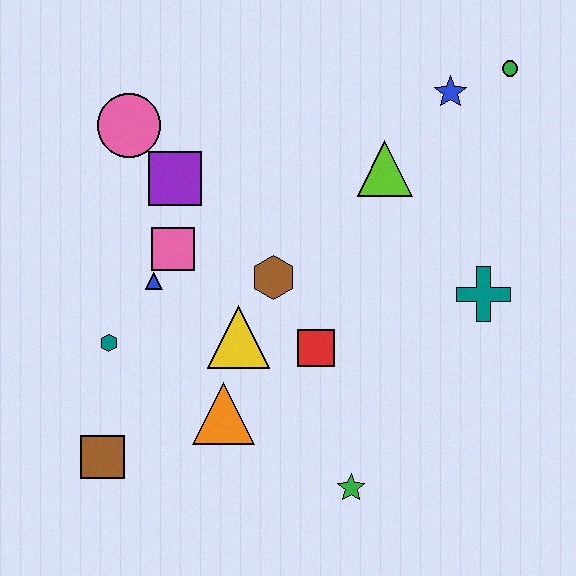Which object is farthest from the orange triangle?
The green circle is farthest from the orange triangle.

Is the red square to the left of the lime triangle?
Yes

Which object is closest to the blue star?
The green circle is closest to the blue star.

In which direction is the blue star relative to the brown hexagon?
The blue star is above the brown hexagon.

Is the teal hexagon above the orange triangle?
Yes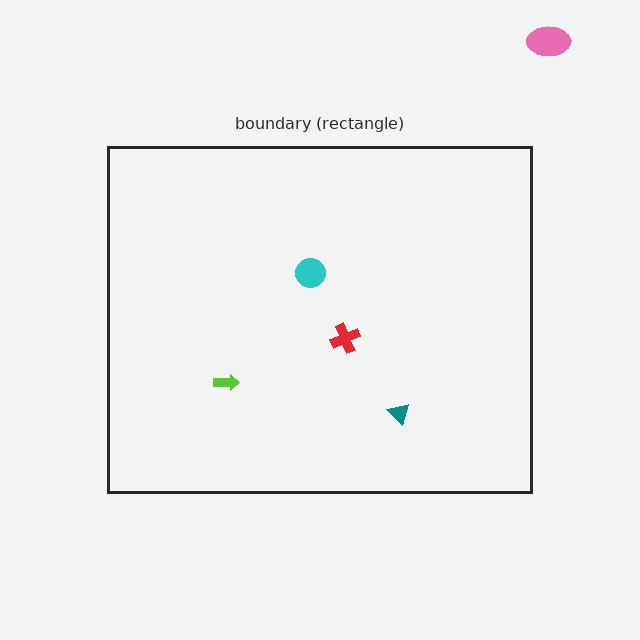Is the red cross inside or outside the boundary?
Inside.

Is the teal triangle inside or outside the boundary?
Inside.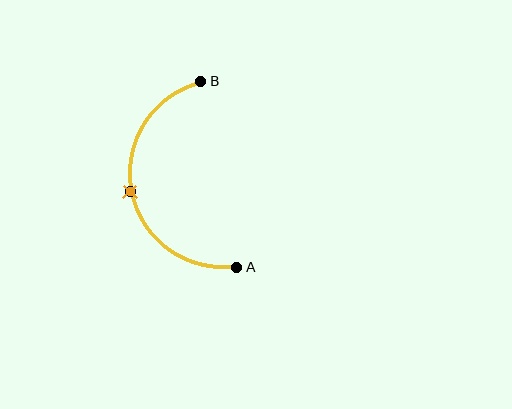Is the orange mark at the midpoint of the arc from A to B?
Yes. The orange mark lies on the arc at equal arc-length from both A and B — it is the arc midpoint.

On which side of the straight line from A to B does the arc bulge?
The arc bulges to the left of the straight line connecting A and B.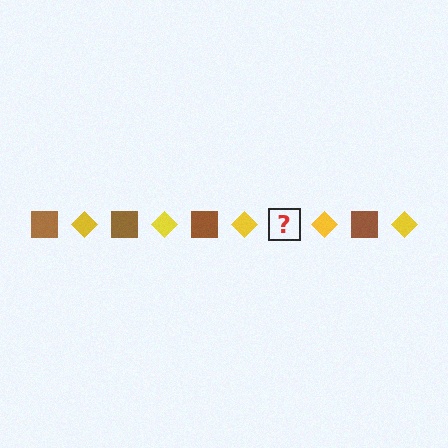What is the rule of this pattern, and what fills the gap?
The rule is that the pattern alternates between brown square and yellow diamond. The gap should be filled with a brown square.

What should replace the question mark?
The question mark should be replaced with a brown square.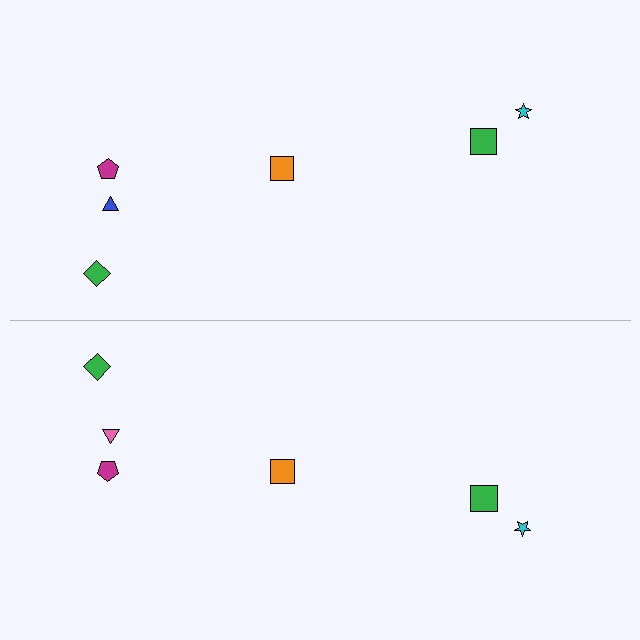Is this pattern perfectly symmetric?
No, the pattern is not perfectly symmetric. The pink triangle on the bottom side breaks the symmetry — its mirror counterpart is blue.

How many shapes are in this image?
There are 12 shapes in this image.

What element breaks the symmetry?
The pink triangle on the bottom side breaks the symmetry — its mirror counterpart is blue.